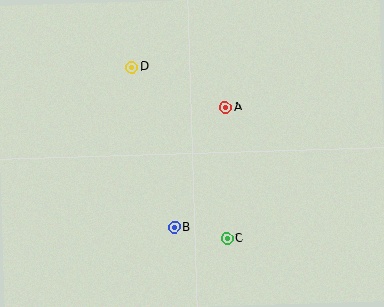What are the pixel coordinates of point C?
Point C is at (227, 238).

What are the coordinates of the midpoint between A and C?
The midpoint between A and C is at (226, 173).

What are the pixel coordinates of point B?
Point B is at (175, 227).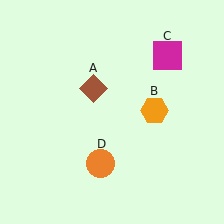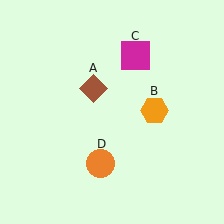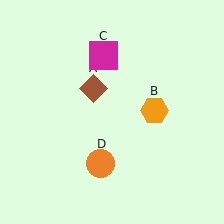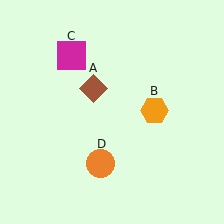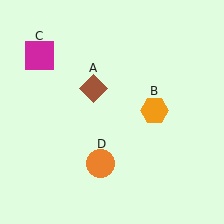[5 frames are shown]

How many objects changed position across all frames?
1 object changed position: magenta square (object C).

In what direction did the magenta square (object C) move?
The magenta square (object C) moved left.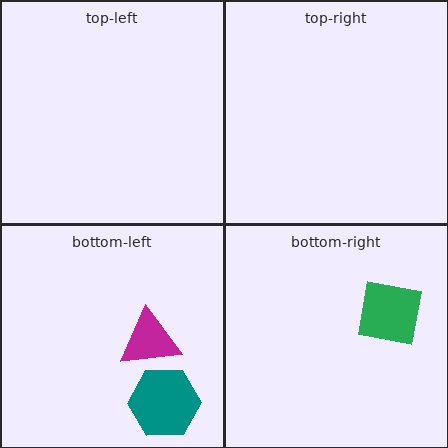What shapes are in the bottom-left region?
The magenta triangle, the teal hexagon.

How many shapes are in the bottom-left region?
2.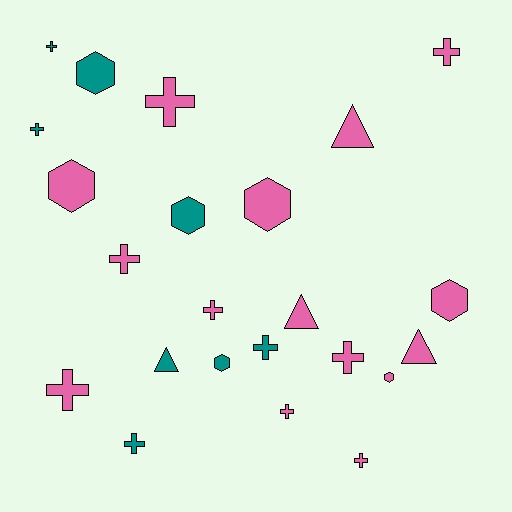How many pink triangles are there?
There are 3 pink triangles.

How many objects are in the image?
There are 23 objects.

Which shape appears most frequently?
Cross, with 12 objects.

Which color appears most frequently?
Pink, with 15 objects.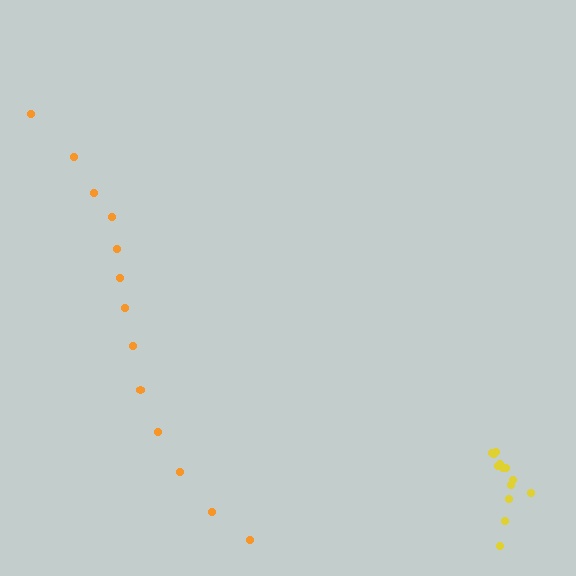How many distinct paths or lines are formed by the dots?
There are 2 distinct paths.